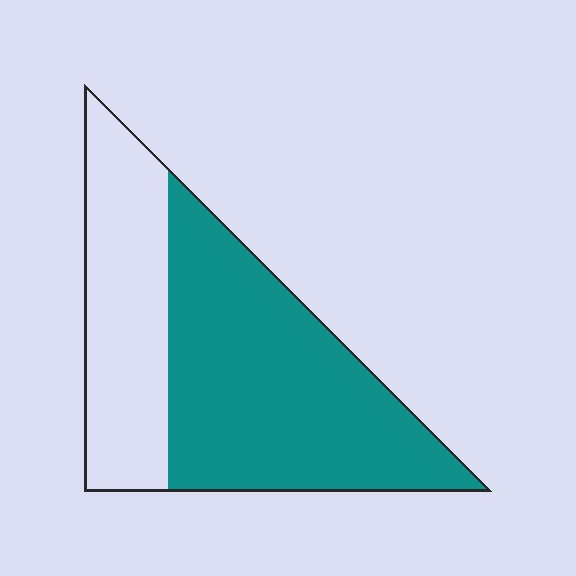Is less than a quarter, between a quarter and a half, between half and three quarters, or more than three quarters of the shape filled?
Between half and three quarters.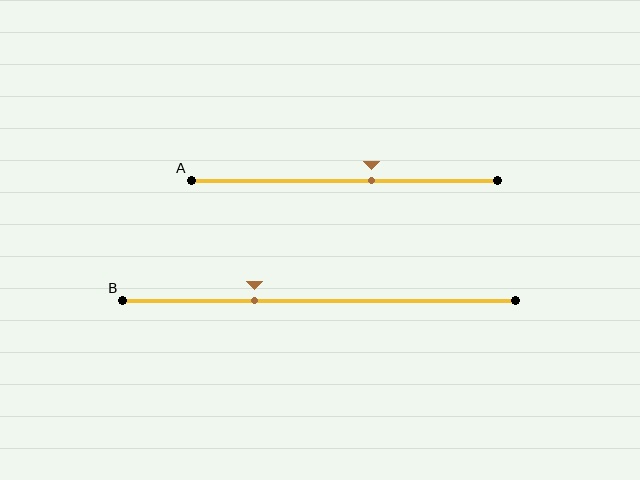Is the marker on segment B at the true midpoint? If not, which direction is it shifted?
No, the marker on segment B is shifted to the left by about 17% of the segment length.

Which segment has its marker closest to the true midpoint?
Segment A has its marker closest to the true midpoint.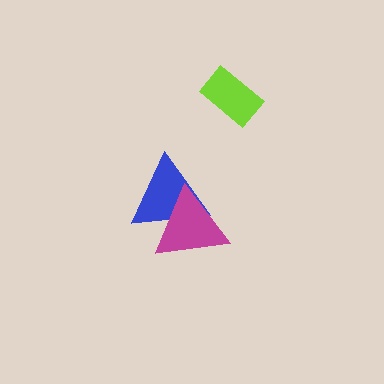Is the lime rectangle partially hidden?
No, no other shape covers it.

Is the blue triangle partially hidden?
Yes, it is partially covered by another shape.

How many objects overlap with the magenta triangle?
1 object overlaps with the magenta triangle.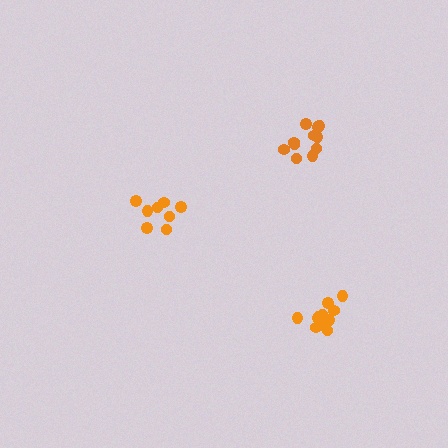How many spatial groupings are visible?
There are 3 spatial groupings.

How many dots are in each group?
Group 1: 11 dots, Group 2: 11 dots, Group 3: 8 dots (30 total).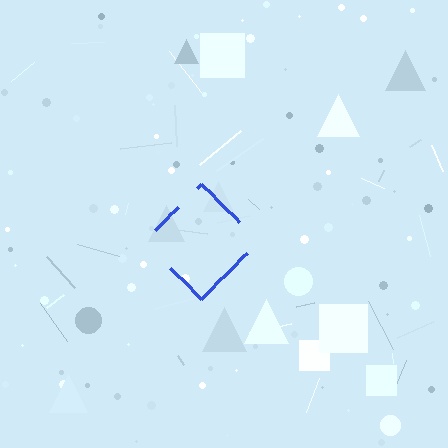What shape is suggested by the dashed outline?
The dashed outline suggests a diamond.